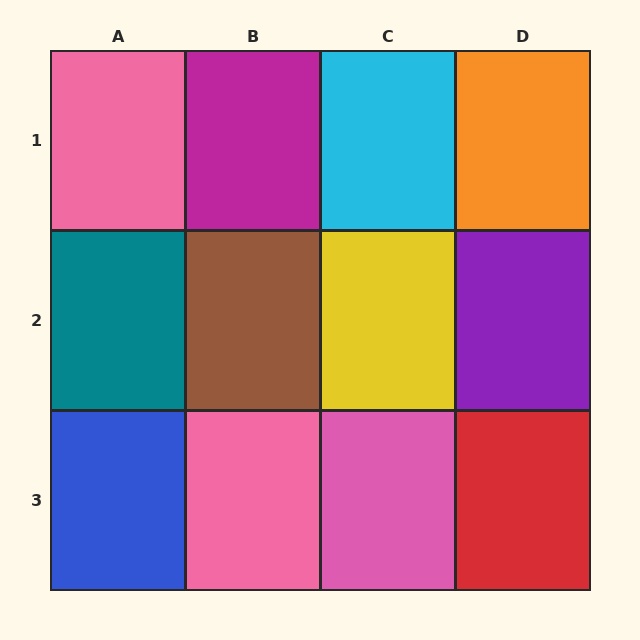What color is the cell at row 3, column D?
Red.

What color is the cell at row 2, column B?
Brown.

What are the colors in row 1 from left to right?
Pink, magenta, cyan, orange.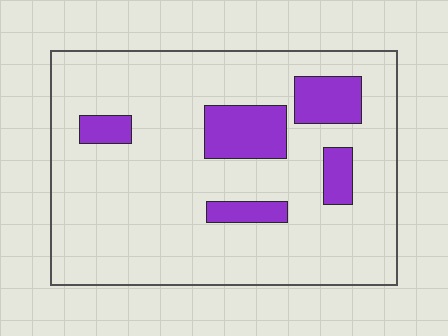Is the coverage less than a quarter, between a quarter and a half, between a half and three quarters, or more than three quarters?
Less than a quarter.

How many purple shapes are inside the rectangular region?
5.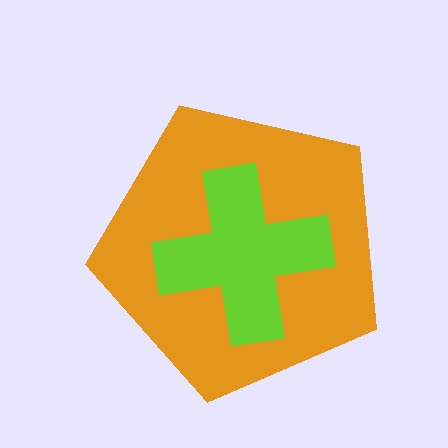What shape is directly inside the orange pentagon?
The lime cross.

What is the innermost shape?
The lime cross.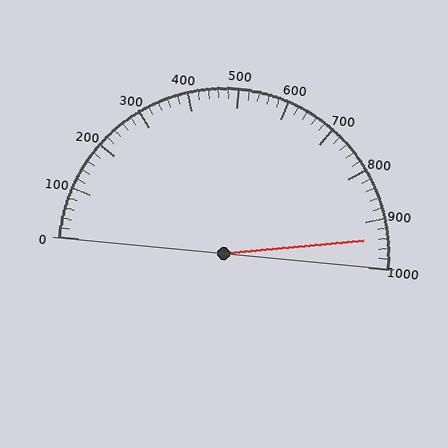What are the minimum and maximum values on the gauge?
The gauge ranges from 0 to 1000.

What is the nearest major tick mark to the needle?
The nearest major tick mark is 900.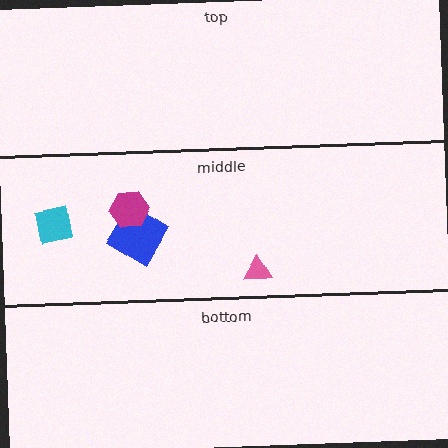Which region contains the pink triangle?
The middle region.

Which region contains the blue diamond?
The middle region.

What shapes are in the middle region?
The blue diamond, the pink triangle, the cyan square, the magenta hexagon.